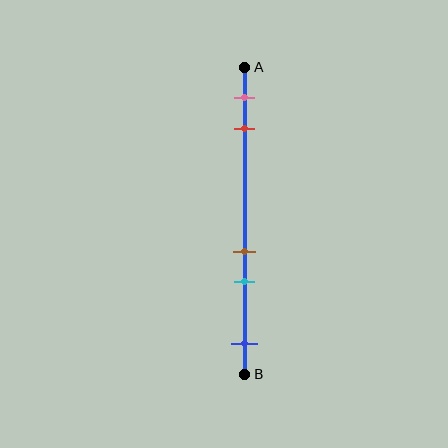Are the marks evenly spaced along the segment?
No, the marks are not evenly spaced.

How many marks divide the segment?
There are 5 marks dividing the segment.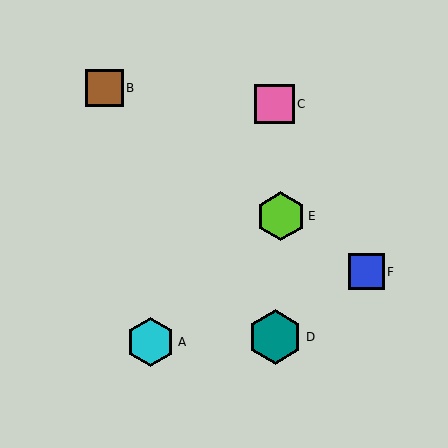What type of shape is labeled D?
Shape D is a teal hexagon.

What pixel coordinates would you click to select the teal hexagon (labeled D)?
Click at (275, 337) to select the teal hexagon D.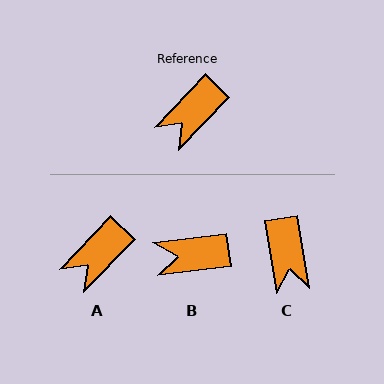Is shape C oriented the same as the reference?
No, it is off by about 53 degrees.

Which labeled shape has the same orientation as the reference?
A.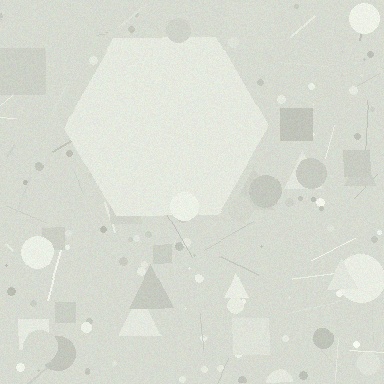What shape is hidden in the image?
A hexagon is hidden in the image.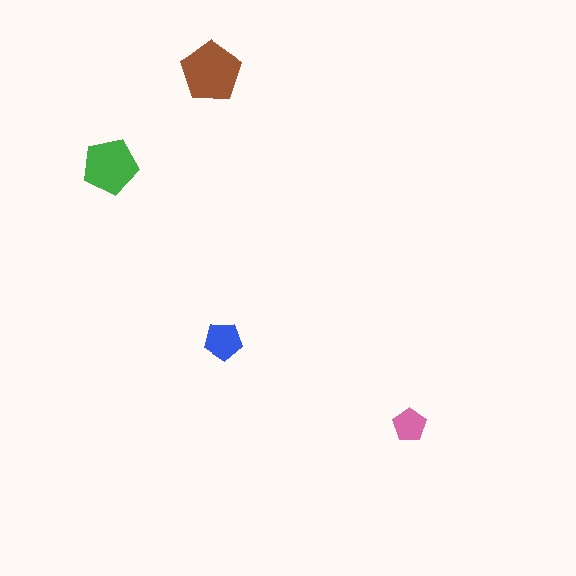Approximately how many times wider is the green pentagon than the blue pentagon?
About 1.5 times wider.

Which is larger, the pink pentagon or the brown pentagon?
The brown one.